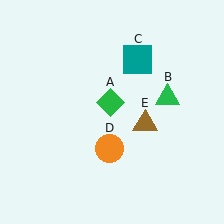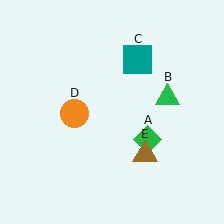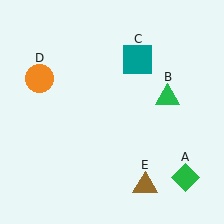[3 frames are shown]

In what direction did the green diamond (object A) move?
The green diamond (object A) moved down and to the right.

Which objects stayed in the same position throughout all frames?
Green triangle (object B) and teal square (object C) remained stationary.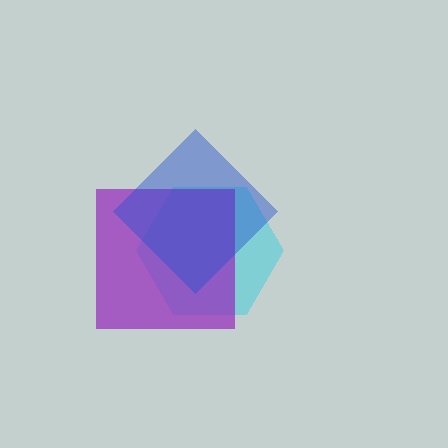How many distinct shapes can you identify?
There are 3 distinct shapes: a cyan hexagon, a purple square, a blue diamond.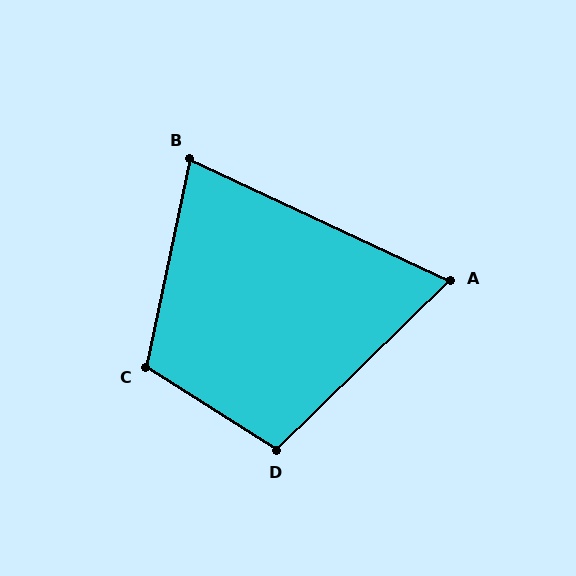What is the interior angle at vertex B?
Approximately 77 degrees (acute).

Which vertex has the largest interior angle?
C, at approximately 111 degrees.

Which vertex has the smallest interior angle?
A, at approximately 69 degrees.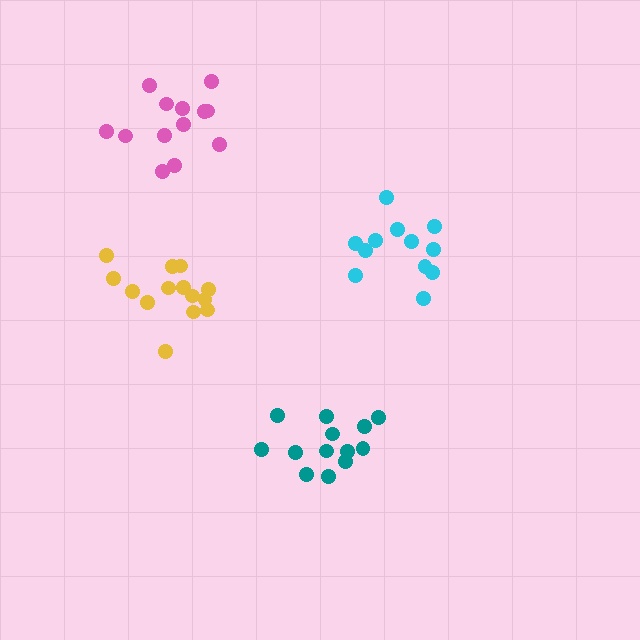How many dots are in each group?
Group 1: 13 dots, Group 2: 12 dots, Group 3: 14 dots, Group 4: 13 dots (52 total).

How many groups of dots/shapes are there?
There are 4 groups.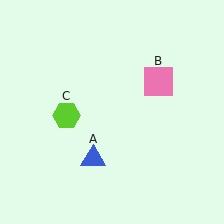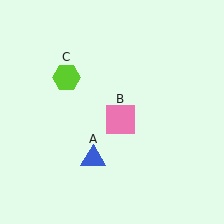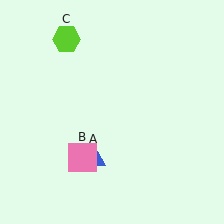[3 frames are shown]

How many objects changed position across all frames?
2 objects changed position: pink square (object B), lime hexagon (object C).